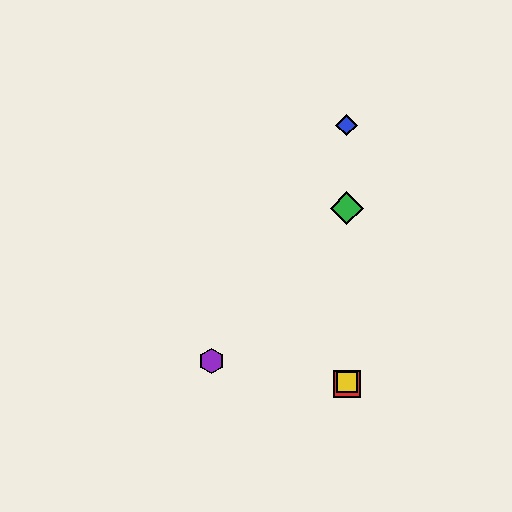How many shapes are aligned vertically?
4 shapes (the red square, the blue diamond, the green diamond, the yellow square) are aligned vertically.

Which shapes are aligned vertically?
The red square, the blue diamond, the green diamond, the yellow square are aligned vertically.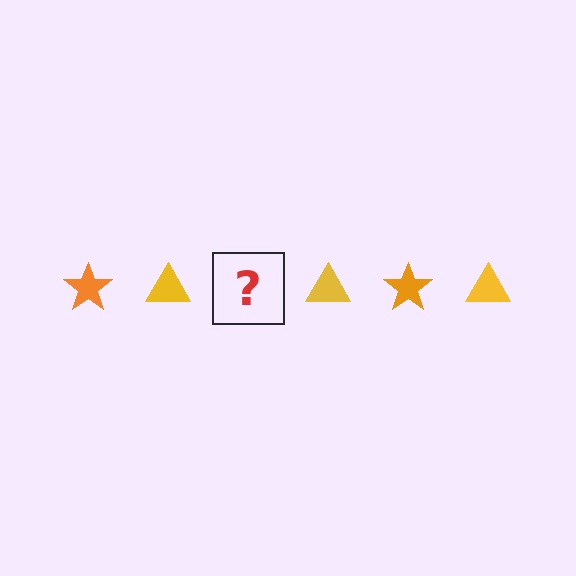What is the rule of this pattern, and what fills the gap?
The rule is that the pattern alternates between orange star and yellow triangle. The gap should be filled with an orange star.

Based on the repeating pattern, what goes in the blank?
The blank should be an orange star.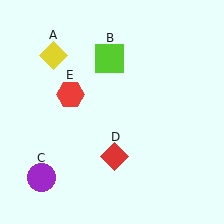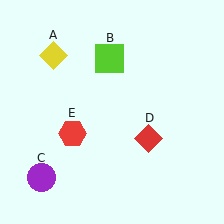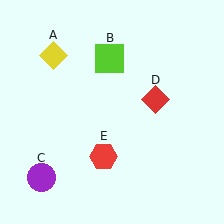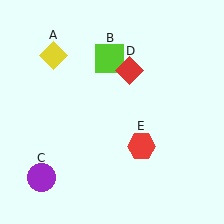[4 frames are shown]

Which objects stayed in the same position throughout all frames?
Yellow diamond (object A) and lime square (object B) and purple circle (object C) remained stationary.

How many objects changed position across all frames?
2 objects changed position: red diamond (object D), red hexagon (object E).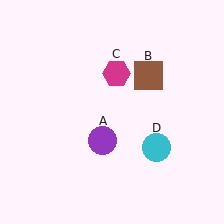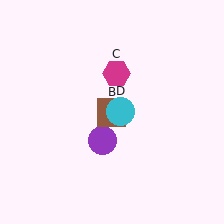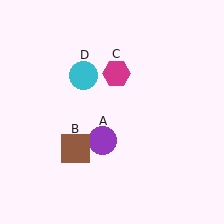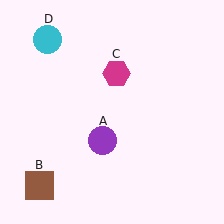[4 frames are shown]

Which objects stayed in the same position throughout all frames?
Purple circle (object A) and magenta hexagon (object C) remained stationary.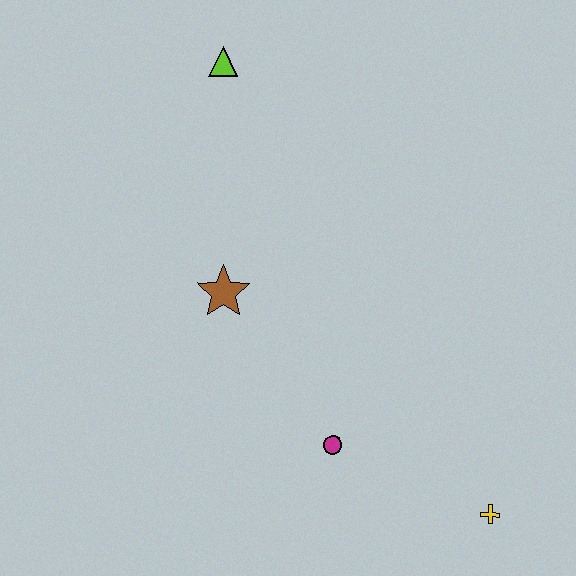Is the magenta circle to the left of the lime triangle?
No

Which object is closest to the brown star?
The magenta circle is closest to the brown star.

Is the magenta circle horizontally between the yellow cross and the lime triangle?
Yes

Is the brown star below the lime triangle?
Yes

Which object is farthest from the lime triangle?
The yellow cross is farthest from the lime triangle.